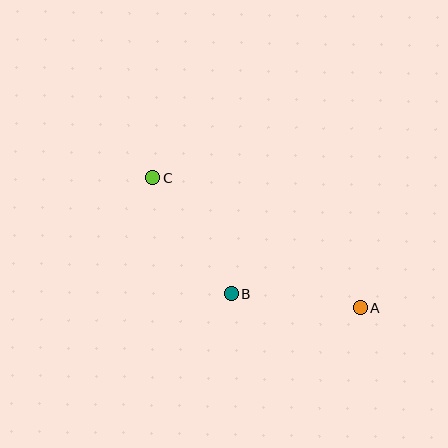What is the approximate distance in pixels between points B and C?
The distance between B and C is approximately 140 pixels.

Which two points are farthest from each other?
Points A and C are farthest from each other.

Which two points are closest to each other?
Points A and B are closest to each other.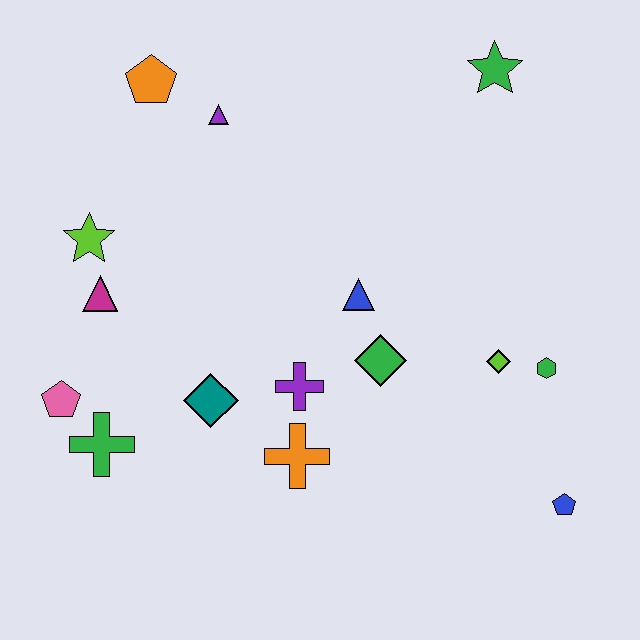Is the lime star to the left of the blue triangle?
Yes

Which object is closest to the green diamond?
The blue triangle is closest to the green diamond.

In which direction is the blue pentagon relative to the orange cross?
The blue pentagon is to the right of the orange cross.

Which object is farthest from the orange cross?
The green star is farthest from the orange cross.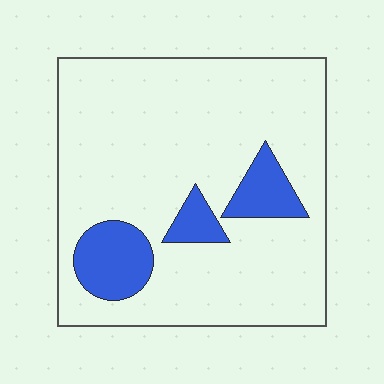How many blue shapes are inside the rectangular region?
3.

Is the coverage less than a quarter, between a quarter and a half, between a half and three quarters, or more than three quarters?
Less than a quarter.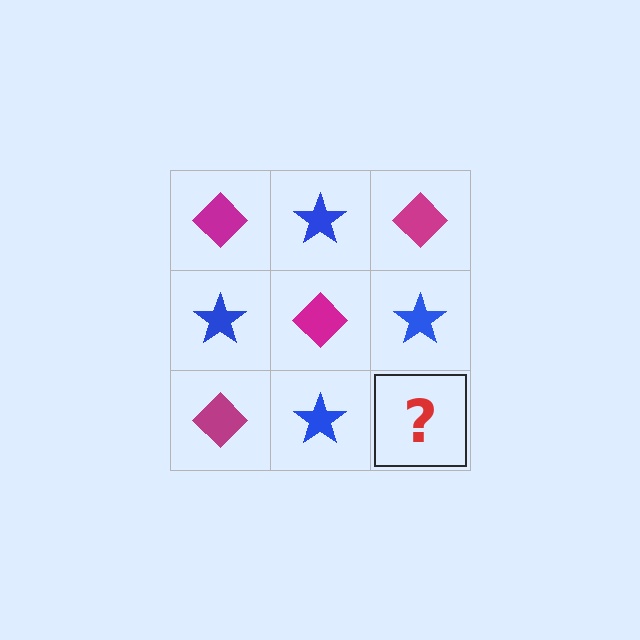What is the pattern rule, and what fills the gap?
The rule is that it alternates magenta diamond and blue star in a checkerboard pattern. The gap should be filled with a magenta diamond.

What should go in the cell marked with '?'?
The missing cell should contain a magenta diamond.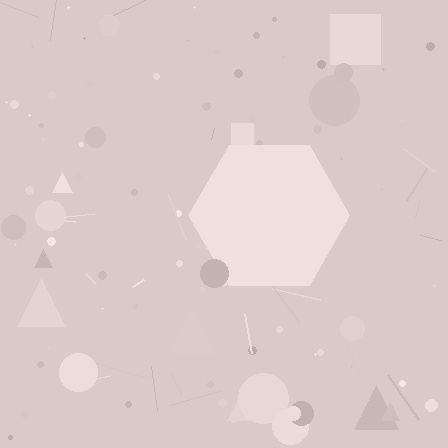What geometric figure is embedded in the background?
A hexagon is embedded in the background.